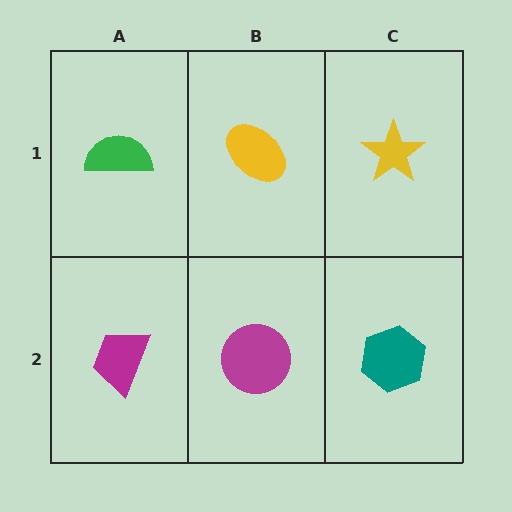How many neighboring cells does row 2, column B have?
3.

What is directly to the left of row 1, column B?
A green semicircle.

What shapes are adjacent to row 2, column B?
A yellow ellipse (row 1, column B), a magenta trapezoid (row 2, column A), a teal hexagon (row 2, column C).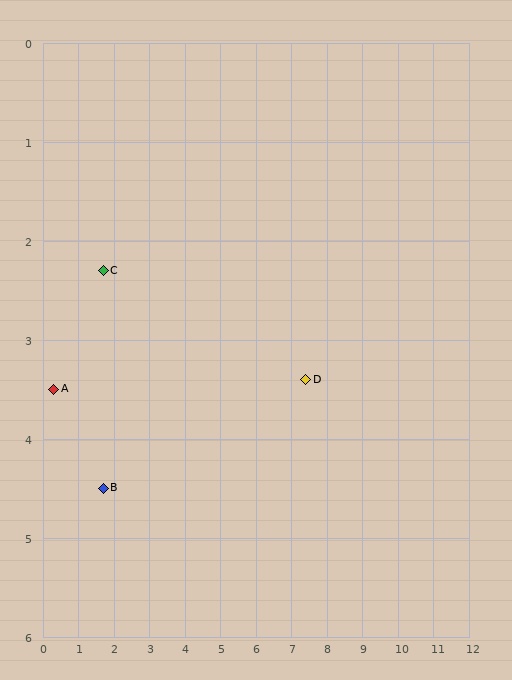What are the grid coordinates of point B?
Point B is at approximately (1.7, 4.5).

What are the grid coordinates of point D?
Point D is at approximately (7.4, 3.4).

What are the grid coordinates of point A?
Point A is at approximately (0.3, 3.5).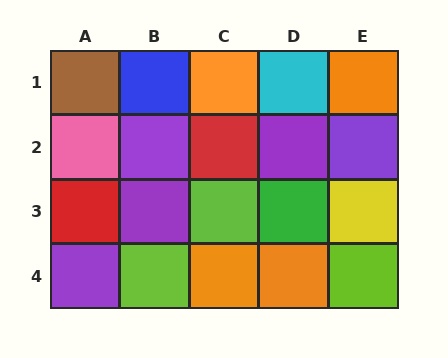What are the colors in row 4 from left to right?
Purple, lime, orange, orange, lime.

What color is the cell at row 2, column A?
Pink.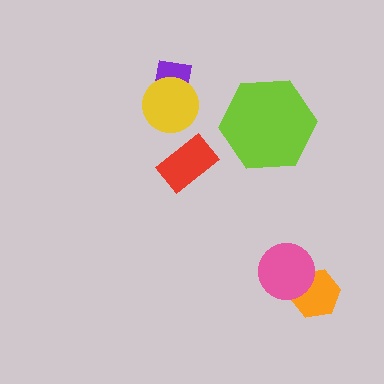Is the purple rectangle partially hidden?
Yes, it is partially covered by another shape.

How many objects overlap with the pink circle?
1 object overlaps with the pink circle.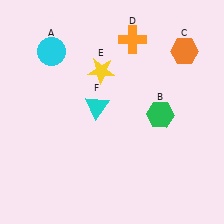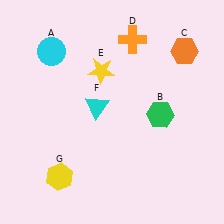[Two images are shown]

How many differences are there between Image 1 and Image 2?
There is 1 difference between the two images.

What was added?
A yellow hexagon (G) was added in Image 2.